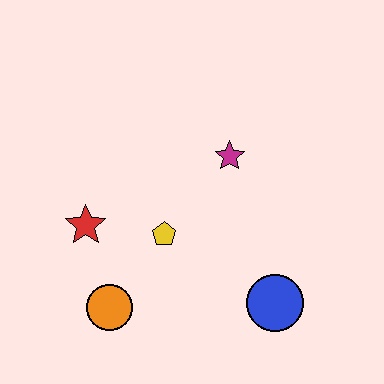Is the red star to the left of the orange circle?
Yes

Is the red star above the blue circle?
Yes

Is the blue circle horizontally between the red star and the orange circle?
No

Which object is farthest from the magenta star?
The orange circle is farthest from the magenta star.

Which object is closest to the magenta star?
The yellow pentagon is closest to the magenta star.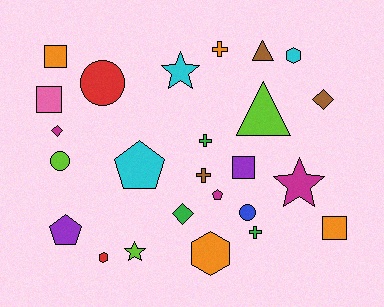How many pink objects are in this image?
There is 1 pink object.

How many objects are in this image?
There are 25 objects.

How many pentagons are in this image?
There are 3 pentagons.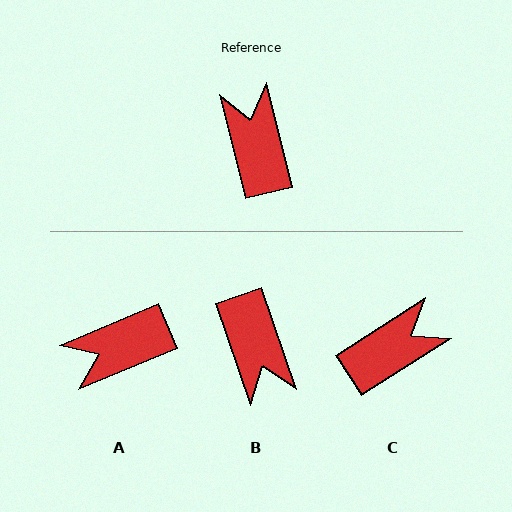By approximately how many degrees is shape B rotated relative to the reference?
Approximately 175 degrees clockwise.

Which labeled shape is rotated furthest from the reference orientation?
B, about 175 degrees away.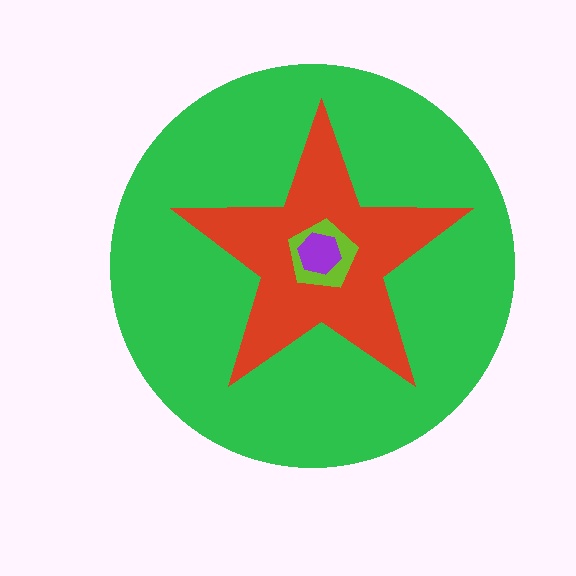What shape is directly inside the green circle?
The red star.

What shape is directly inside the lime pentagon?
The purple hexagon.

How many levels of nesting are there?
4.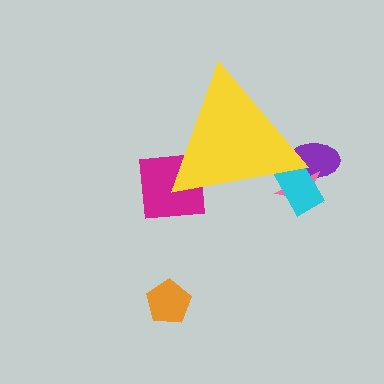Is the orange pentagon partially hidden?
No, the orange pentagon is fully visible.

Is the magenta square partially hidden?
Yes, the magenta square is partially hidden behind the yellow triangle.